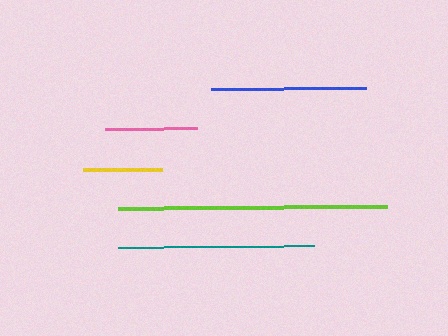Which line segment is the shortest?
The yellow line is the shortest at approximately 79 pixels.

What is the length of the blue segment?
The blue segment is approximately 155 pixels long.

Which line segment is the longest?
The lime line is the longest at approximately 269 pixels.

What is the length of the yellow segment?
The yellow segment is approximately 79 pixels long.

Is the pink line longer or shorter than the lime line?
The lime line is longer than the pink line.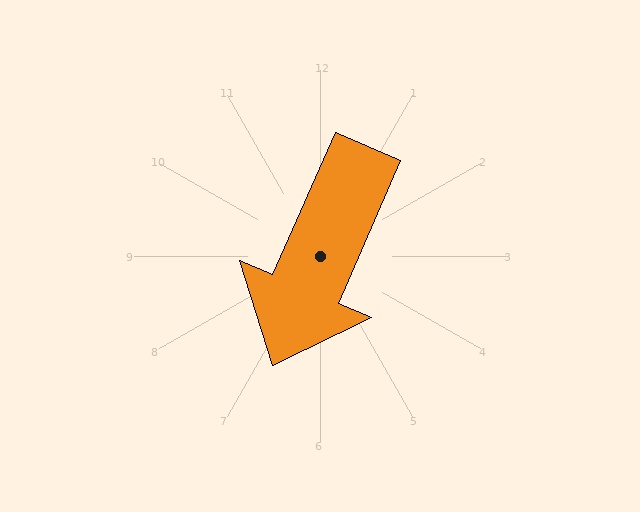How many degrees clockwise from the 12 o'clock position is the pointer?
Approximately 204 degrees.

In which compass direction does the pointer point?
Southwest.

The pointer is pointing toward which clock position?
Roughly 7 o'clock.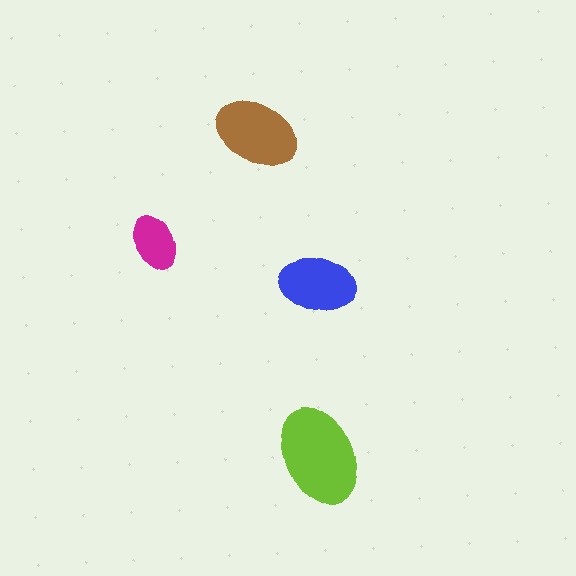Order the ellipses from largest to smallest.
the lime one, the brown one, the blue one, the magenta one.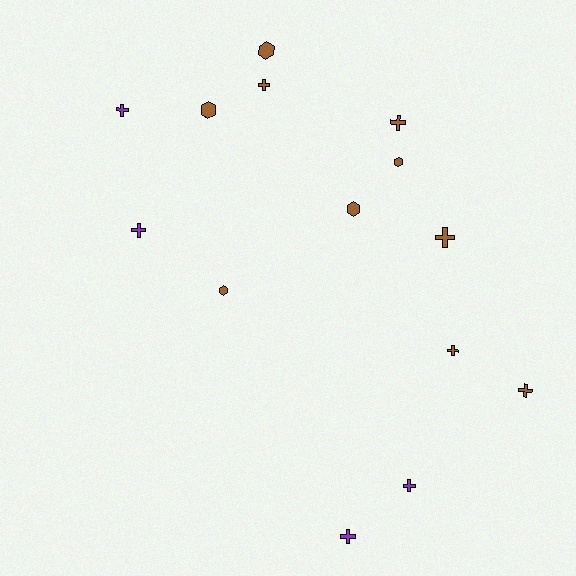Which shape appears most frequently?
Cross, with 9 objects.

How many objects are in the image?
There are 14 objects.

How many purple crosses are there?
There are 4 purple crosses.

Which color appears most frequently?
Brown, with 10 objects.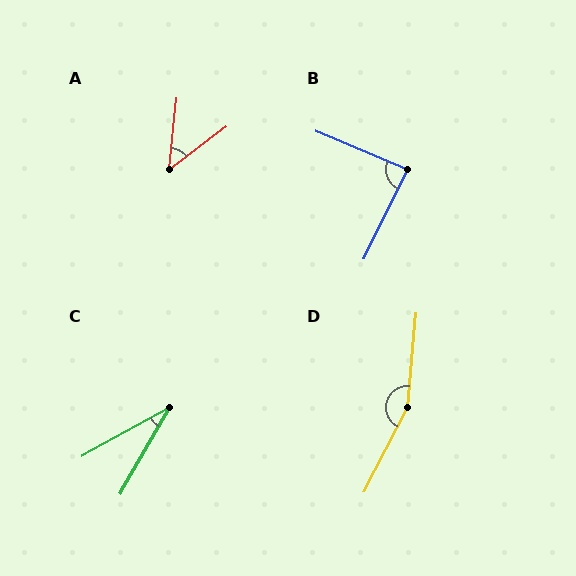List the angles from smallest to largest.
C (31°), A (47°), B (87°), D (158°).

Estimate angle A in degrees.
Approximately 47 degrees.